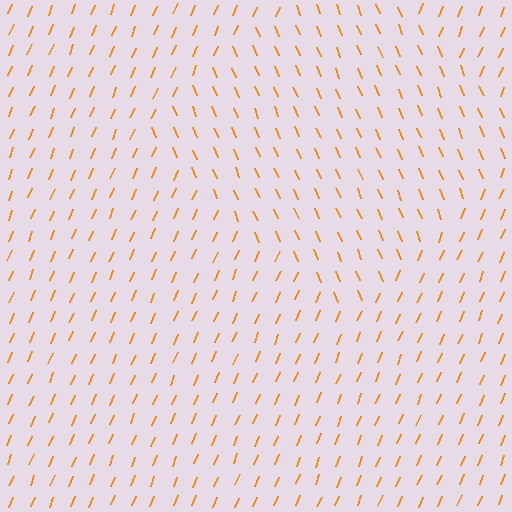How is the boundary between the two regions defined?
The boundary is defined purely by a change in line orientation (approximately 45 degrees difference). All lines are the same color and thickness.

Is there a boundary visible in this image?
Yes, there is a texture boundary formed by a change in line orientation.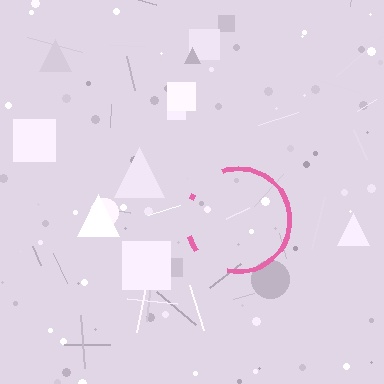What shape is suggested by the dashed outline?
The dashed outline suggests a circle.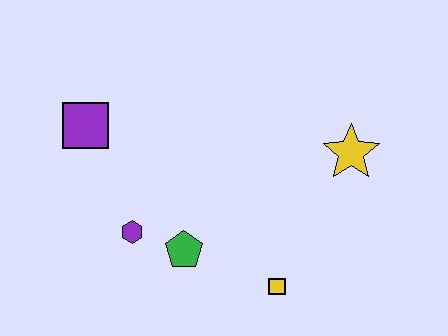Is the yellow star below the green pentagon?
No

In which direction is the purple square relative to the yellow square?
The purple square is to the left of the yellow square.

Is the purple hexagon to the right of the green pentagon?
No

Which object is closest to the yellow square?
The green pentagon is closest to the yellow square.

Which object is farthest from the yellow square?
The purple square is farthest from the yellow square.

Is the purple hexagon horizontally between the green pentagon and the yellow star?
No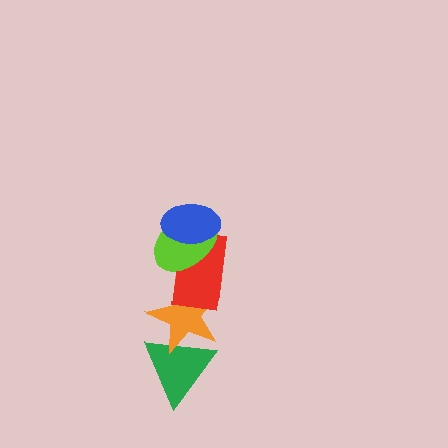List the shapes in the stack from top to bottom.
From top to bottom: the blue ellipse, the lime ellipse, the red rectangle, the orange star, the green triangle.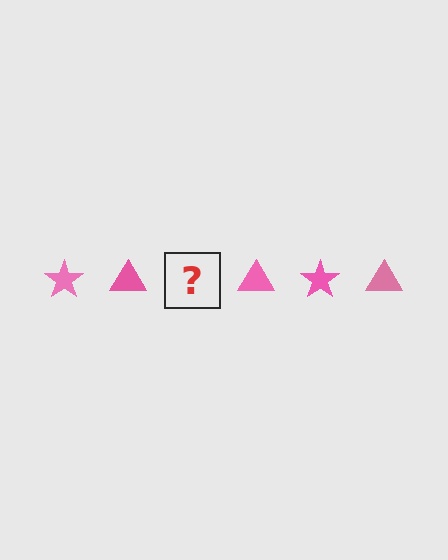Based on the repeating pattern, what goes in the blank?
The blank should be a pink star.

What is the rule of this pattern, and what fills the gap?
The rule is that the pattern cycles through star, triangle shapes in pink. The gap should be filled with a pink star.